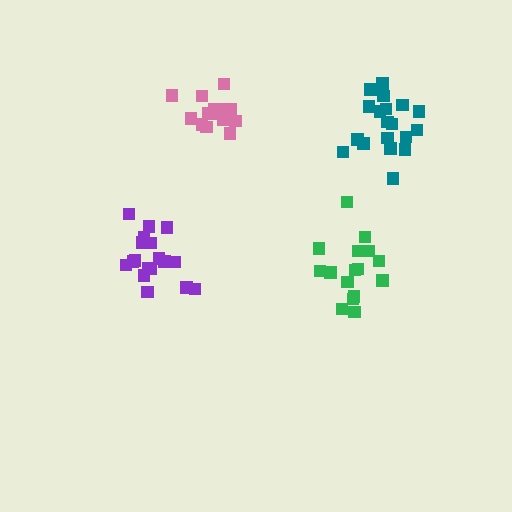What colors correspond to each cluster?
The clusters are colored: pink, purple, green, teal.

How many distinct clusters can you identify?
There are 4 distinct clusters.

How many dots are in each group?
Group 1: 15 dots, Group 2: 18 dots, Group 3: 16 dots, Group 4: 19 dots (68 total).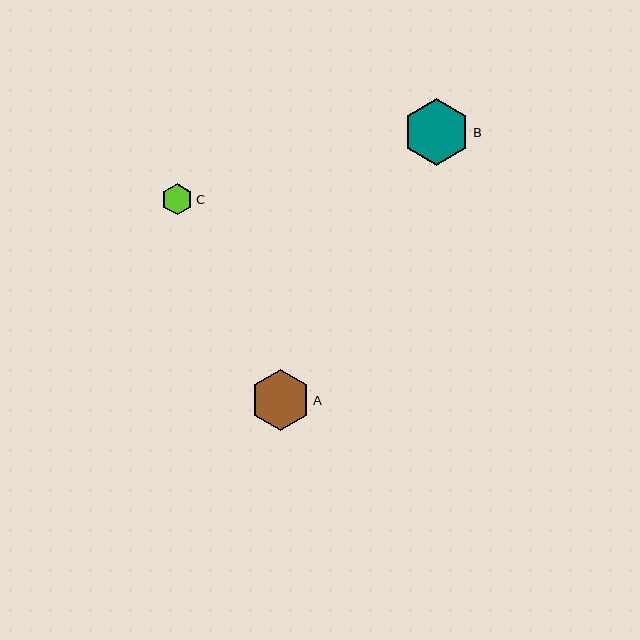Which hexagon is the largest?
Hexagon B is the largest with a size of approximately 68 pixels.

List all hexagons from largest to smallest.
From largest to smallest: B, A, C.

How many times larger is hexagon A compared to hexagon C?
Hexagon A is approximately 1.9 times the size of hexagon C.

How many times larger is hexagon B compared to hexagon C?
Hexagon B is approximately 2.2 times the size of hexagon C.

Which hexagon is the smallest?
Hexagon C is the smallest with a size of approximately 31 pixels.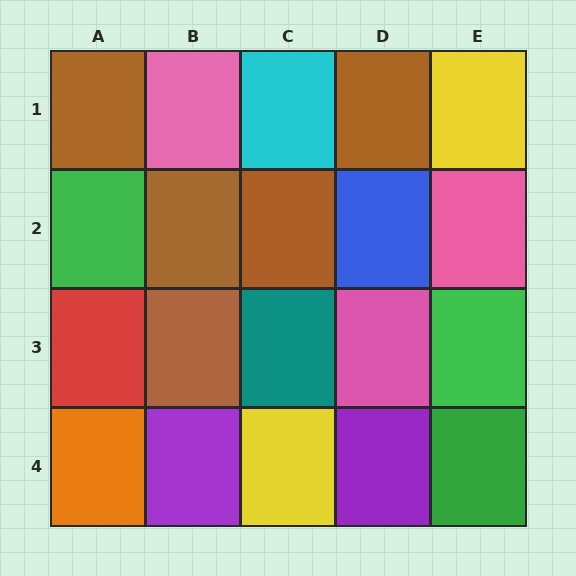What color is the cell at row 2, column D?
Blue.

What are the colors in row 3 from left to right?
Red, brown, teal, pink, green.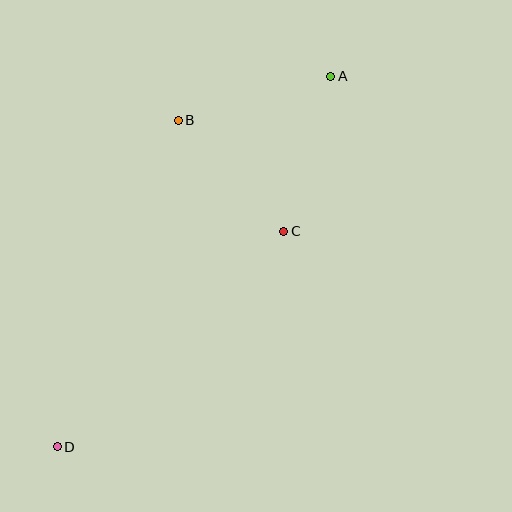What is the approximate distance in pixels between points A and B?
The distance between A and B is approximately 159 pixels.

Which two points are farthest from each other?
Points A and D are farthest from each other.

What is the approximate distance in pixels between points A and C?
The distance between A and C is approximately 162 pixels.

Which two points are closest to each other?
Points B and C are closest to each other.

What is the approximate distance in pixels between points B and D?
The distance between B and D is approximately 348 pixels.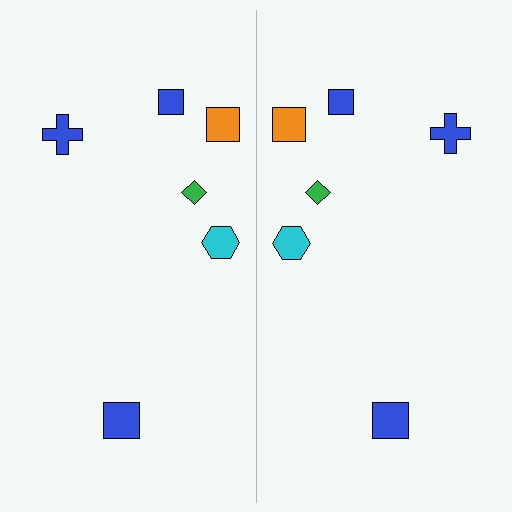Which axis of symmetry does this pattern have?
The pattern has a vertical axis of symmetry running through the center of the image.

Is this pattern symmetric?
Yes, this pattern has bilateral (reflection) symmetry.